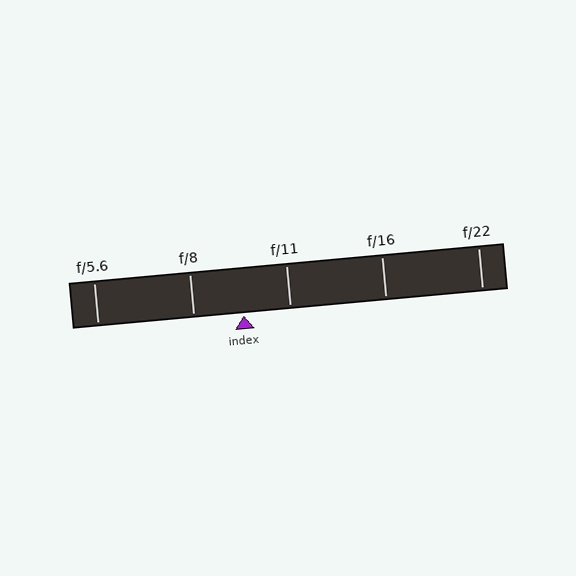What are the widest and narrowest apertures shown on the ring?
The widest aperture shown is f/5.6 and the narrowest is f/22.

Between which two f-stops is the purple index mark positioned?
The index mark is between f/8 and f/11.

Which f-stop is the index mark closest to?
The index mark is closest to f/11.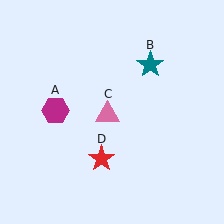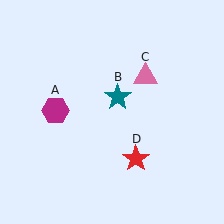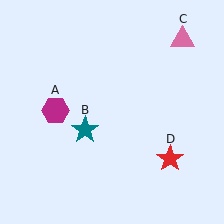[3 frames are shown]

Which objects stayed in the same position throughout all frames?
Magenta hexagon (object A) remained stationary.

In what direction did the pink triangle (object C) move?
The pink triangle (object C) moved up and to the right.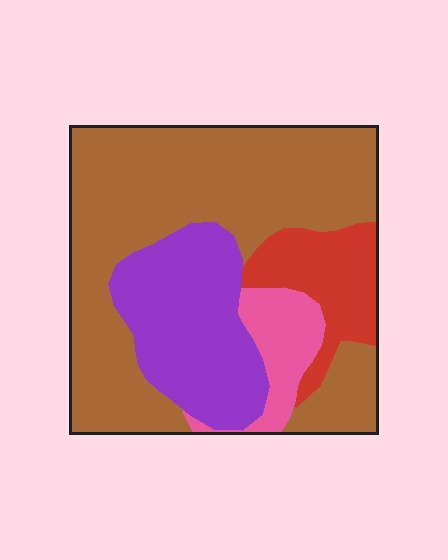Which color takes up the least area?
Pink, at roughly 10%.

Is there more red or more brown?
Brown.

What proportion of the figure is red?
Red covers 13% of the figure.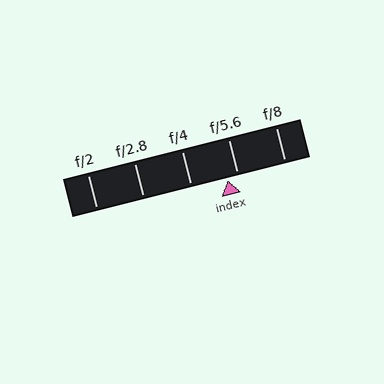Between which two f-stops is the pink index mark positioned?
The index mark is between f/4 and f/5.6.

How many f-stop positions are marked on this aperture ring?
There are 5 f-stop positions marked.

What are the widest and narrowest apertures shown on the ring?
The widest aperture shown is f/2 and the narrowest is f/8.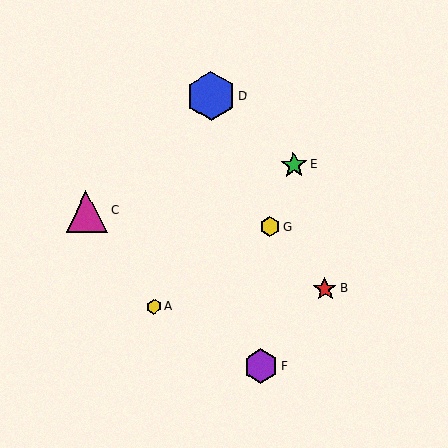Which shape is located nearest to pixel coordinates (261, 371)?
The purple hexagon (labeled F) at (261, 366) is nearest to that location.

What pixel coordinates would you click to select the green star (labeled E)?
Click at (294, 165) to select the green star E.